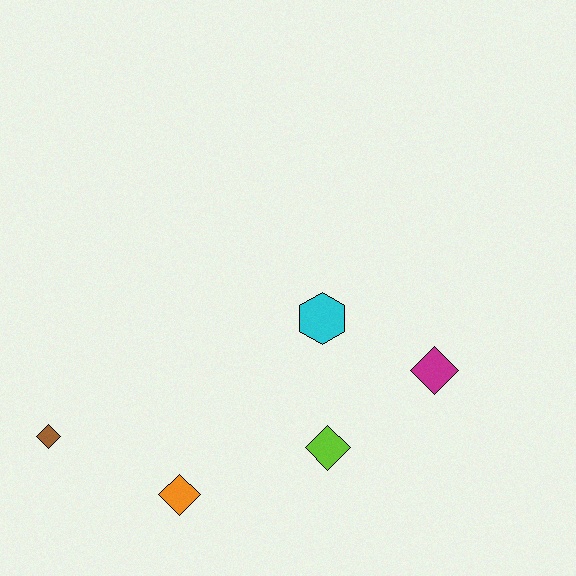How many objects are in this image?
There are 5 objects.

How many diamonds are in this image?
There are 4 diamonds.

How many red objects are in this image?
There are no red objects.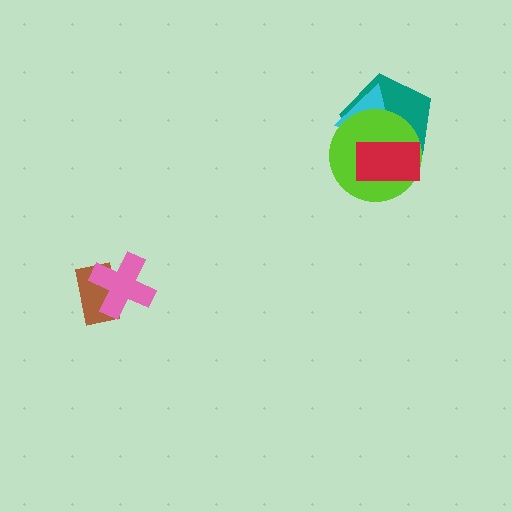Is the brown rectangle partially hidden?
Yes, it is partially covered by another shape.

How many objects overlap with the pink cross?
1 object overlaps with the pink cross.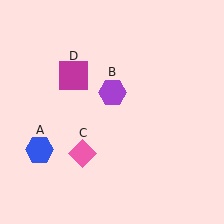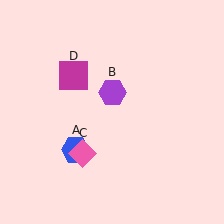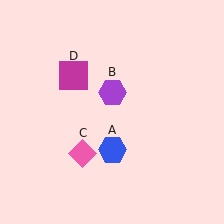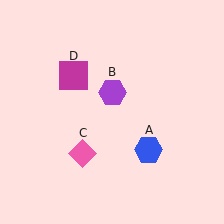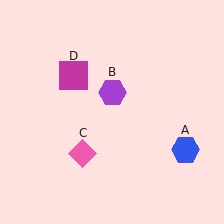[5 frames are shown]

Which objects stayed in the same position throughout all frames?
Purple hexagon (object B) and pink diamond (object C) and magenta square (object D) remained stationary.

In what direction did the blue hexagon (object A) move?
The blue hexagon (object A) moved right.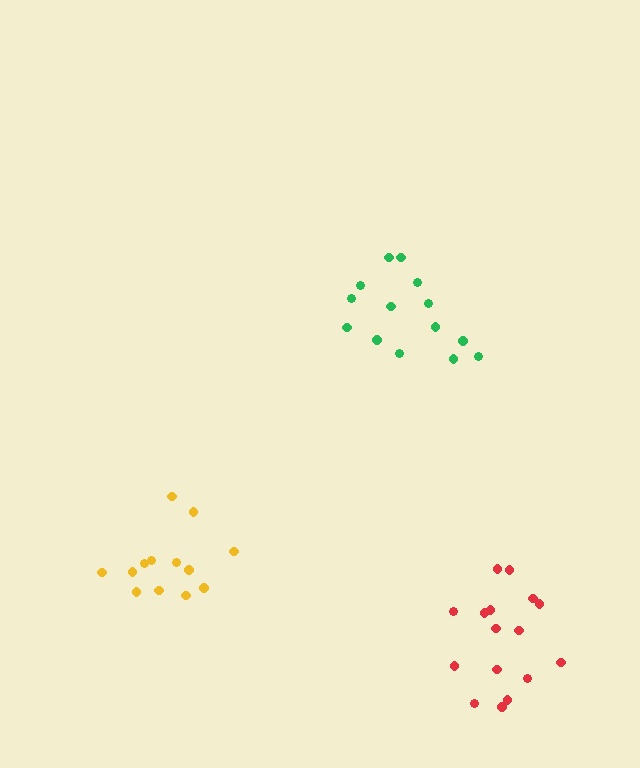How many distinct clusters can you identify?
There are 3 distinct clusters.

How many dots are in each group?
Group 1: 13 dots, Group 2: 14 dots, Group 3: 16 dots (43 total).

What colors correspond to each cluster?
The clusters are colored: yellow, green, red.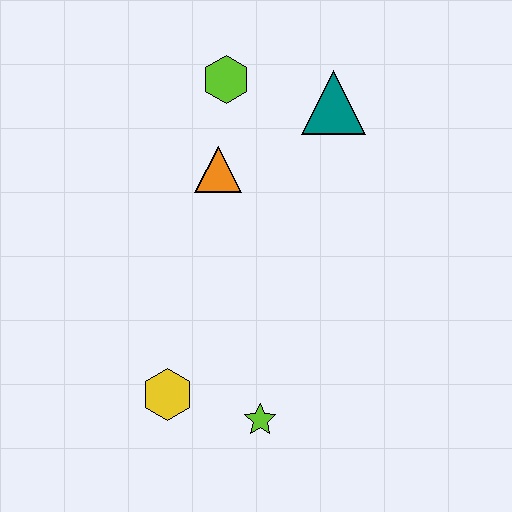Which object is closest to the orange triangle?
The lime hexagon is closest to the orange triangle.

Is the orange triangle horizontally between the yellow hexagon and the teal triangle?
Yes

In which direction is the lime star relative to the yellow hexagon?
The lime star is to the right of the yellow hexagon.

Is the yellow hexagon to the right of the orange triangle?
No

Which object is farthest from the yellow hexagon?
The teal triangle is farthest from the yellow hexagon.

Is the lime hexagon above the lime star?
Yes